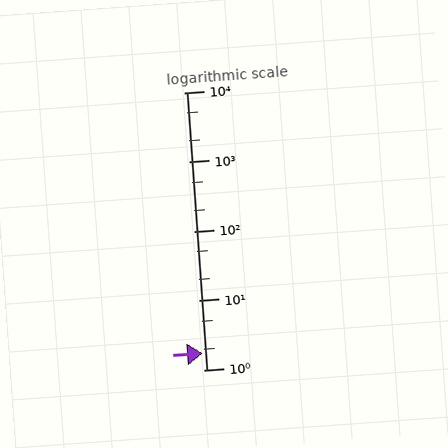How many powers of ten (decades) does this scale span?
The scale spans 4 decades, from 1 to 10000.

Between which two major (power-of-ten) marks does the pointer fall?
The pointer is between 1 and 10.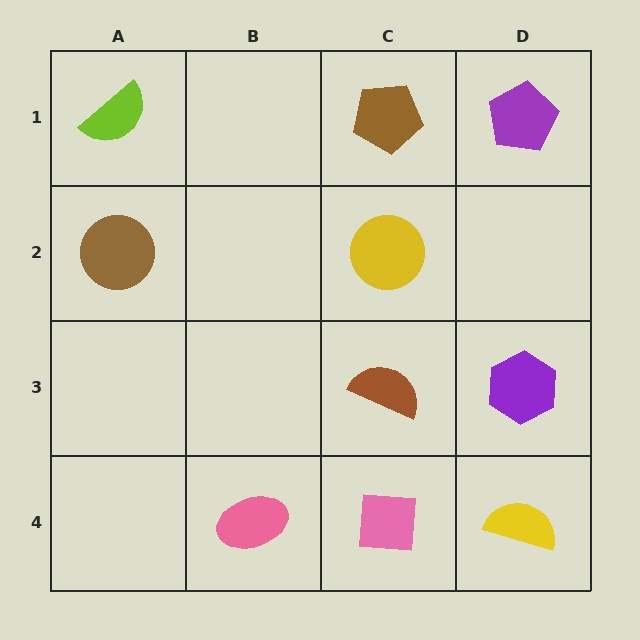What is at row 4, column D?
A yellow semicircle.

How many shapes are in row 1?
3 shapes.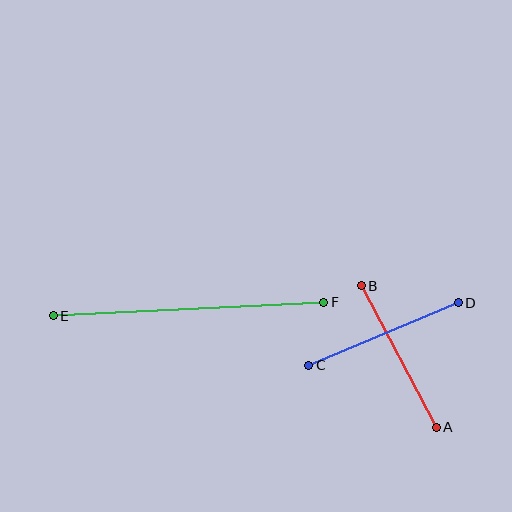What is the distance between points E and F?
The distance is approximately 271 pixels.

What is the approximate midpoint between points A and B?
The midpoint is at approximately (399, 357) pixels.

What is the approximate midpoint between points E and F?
The midpoint is at approximately (188, 309) pixels.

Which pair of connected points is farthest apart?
Points E and F are farthest apart.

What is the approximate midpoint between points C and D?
The midpoint is at approximately (384, 334) pixels.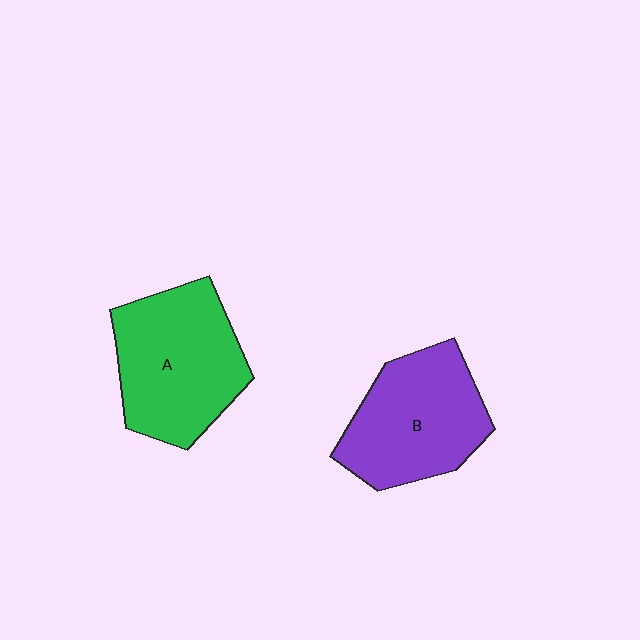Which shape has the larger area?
Shape A (green).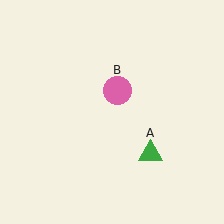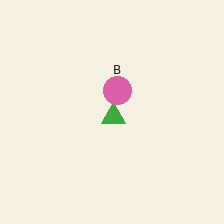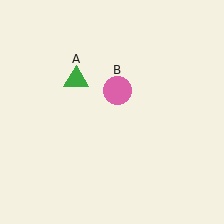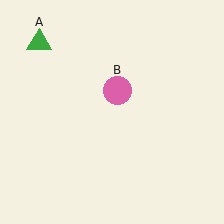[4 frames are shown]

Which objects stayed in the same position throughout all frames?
Pink circle (object B) remained stationary.